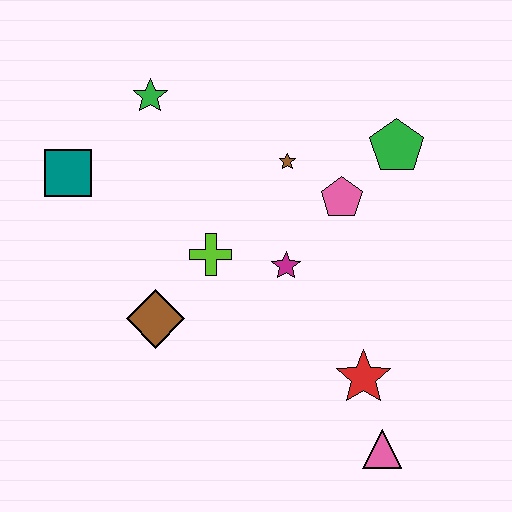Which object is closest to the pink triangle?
The red star is closest to the pink triangle.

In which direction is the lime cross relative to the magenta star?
The lime cross is to the left of the magenta star.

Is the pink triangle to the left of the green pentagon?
Yes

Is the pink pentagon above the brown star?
No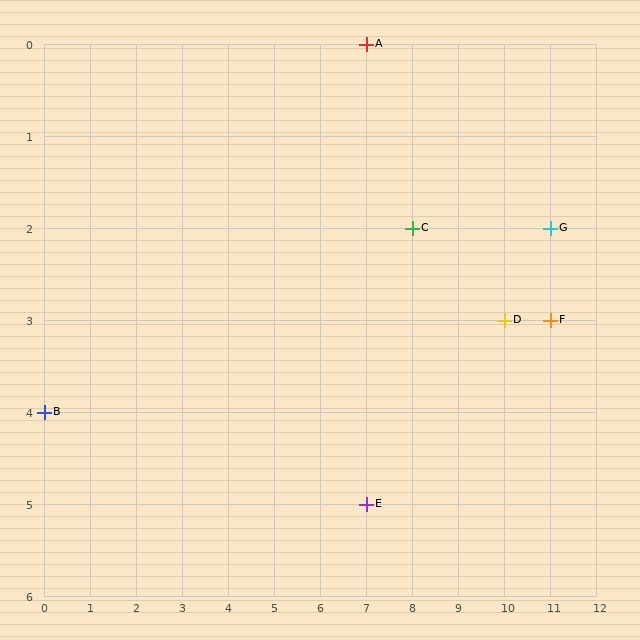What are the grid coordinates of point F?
Point F is at grid coordinates (11, 3).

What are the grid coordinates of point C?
Point C is at grid coordinates (8, 2).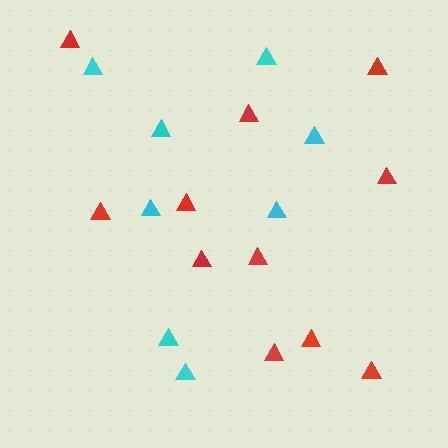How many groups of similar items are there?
There are 2 groups: one group of cyan triangles (8) and one group of red triangles (11).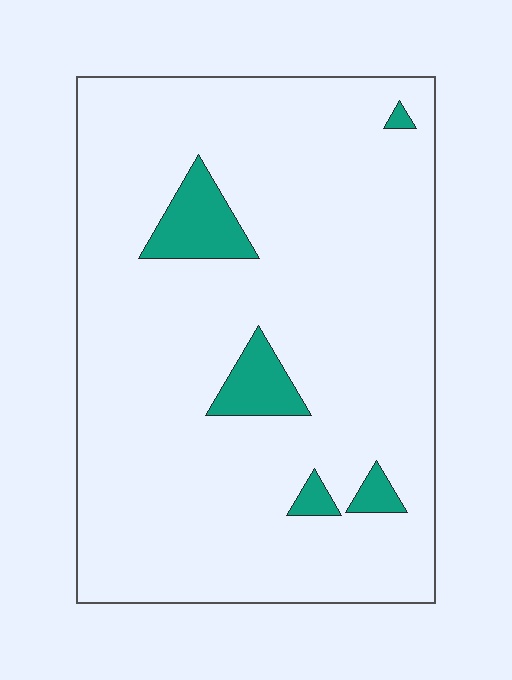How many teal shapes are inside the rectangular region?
5.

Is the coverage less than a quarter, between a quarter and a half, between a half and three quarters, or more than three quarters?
Less than a quarter.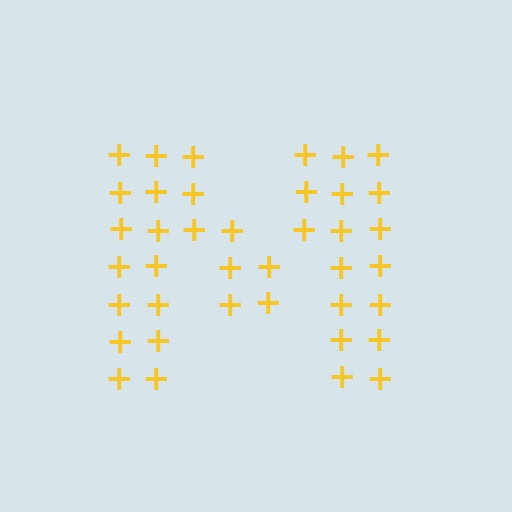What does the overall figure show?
The overall figure shows the letter M.